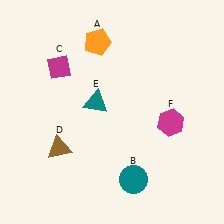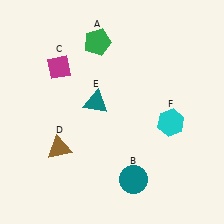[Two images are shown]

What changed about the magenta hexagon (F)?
In Image 1, F is magenta. In Image 2, it changed to cyan.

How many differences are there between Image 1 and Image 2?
There are 2 differences between the two images.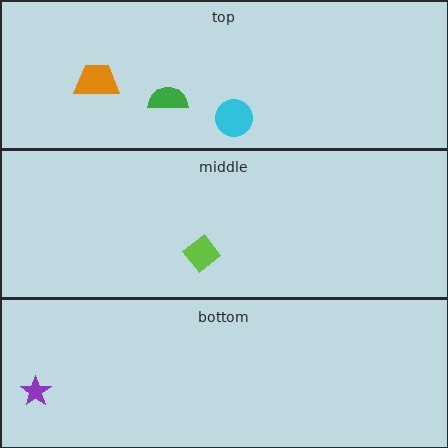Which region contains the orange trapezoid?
The top region.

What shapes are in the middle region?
The lime diamond.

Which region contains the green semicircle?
The top region.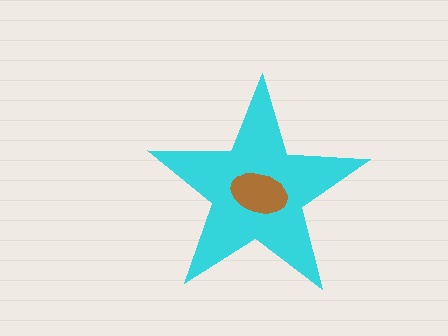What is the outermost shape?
The cyan star.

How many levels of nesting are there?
2.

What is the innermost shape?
The brown ellipse.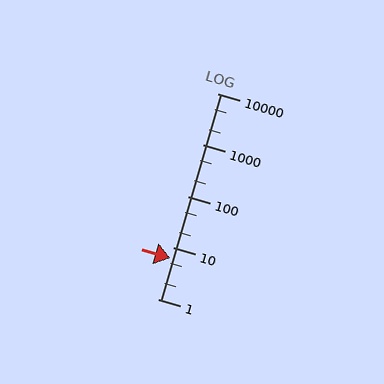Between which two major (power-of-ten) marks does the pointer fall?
The pointer is between 1 and 10.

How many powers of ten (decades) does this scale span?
The scale spans 4 decades, from 1 to 10000.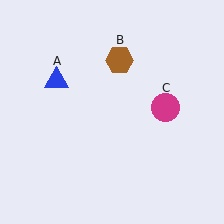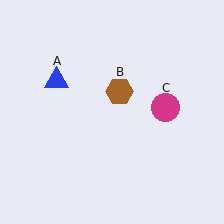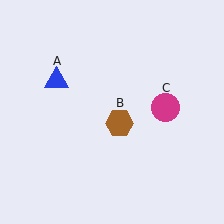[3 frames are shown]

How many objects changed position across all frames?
1 object changed position: brown hexagon (object B).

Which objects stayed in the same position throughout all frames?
Blue triangle (object A) and magenta circle (object C) remained stationary.